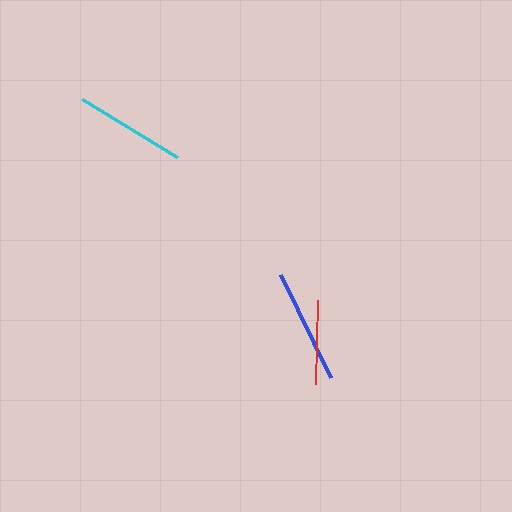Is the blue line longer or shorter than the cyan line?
The blue line is longer than the cyan line.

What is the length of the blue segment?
The blue segment is approximately 114 pixels long.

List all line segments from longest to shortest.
From longest to shortest: blue, cyan, red.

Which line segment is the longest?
The blue line is the longest at approximately 114 pixels.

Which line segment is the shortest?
The red line is the shortest at approximately 85 pixels.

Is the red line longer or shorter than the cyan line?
The cyan line is longer than the red line.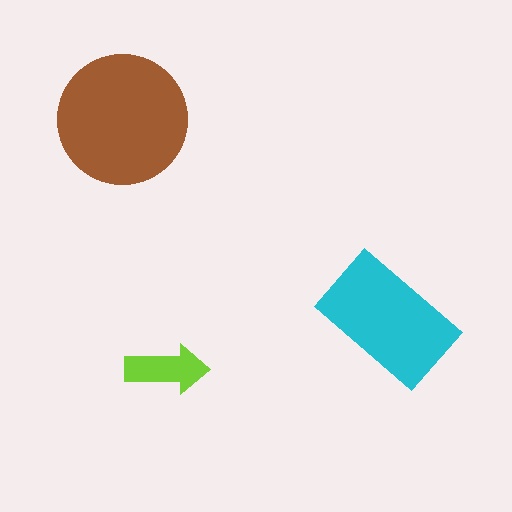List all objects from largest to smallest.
The brown circle, the cyan rectangle, the lime arrow.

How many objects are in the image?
There are 3 objects in the image.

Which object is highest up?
The brown circle is topmost.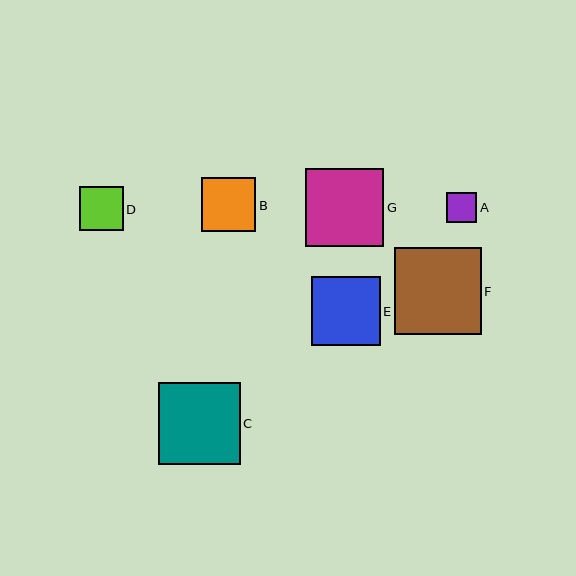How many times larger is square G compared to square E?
Square G is approximately 1.1 times the size of square E.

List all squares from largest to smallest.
From largest to smallest: F, C, G, E, B, D, A.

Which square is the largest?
Square F is the largest with a size of approximately 87 pixels.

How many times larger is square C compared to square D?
Square C is approximately 1.9 times the size of square D.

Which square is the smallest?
Square A is the smallest with a size of approximately 31 pixels.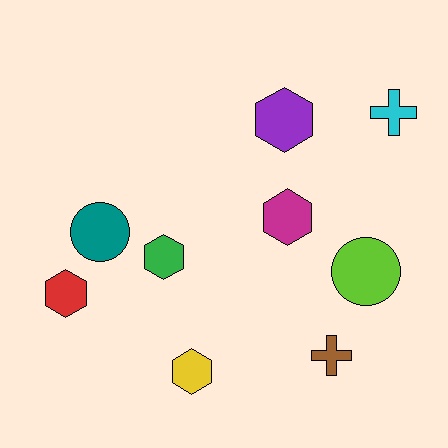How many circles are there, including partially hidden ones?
There are 2 circles.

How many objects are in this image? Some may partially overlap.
There are 9 objects.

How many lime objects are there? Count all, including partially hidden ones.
There is 1 lime object.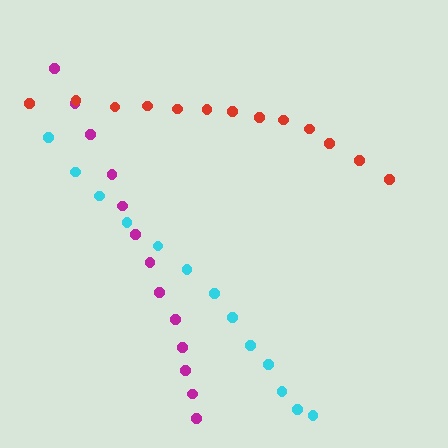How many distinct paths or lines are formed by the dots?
There are 3 distinct paths.